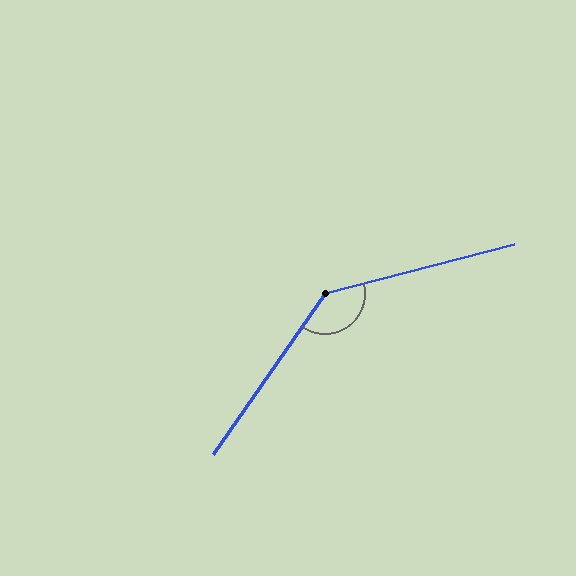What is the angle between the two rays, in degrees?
Approximately 139 degrees.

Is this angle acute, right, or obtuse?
It is obtuse.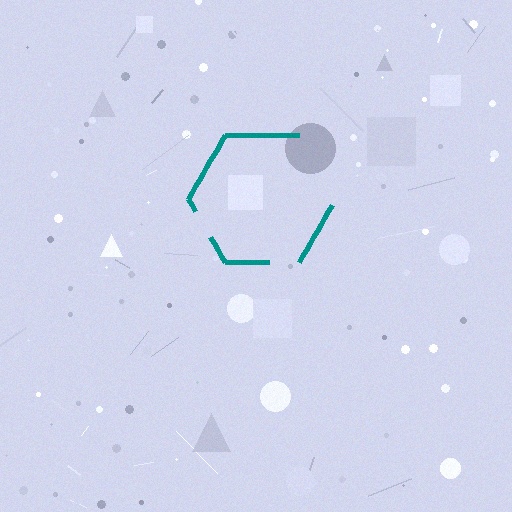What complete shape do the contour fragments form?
The contour fragments form a hexagon.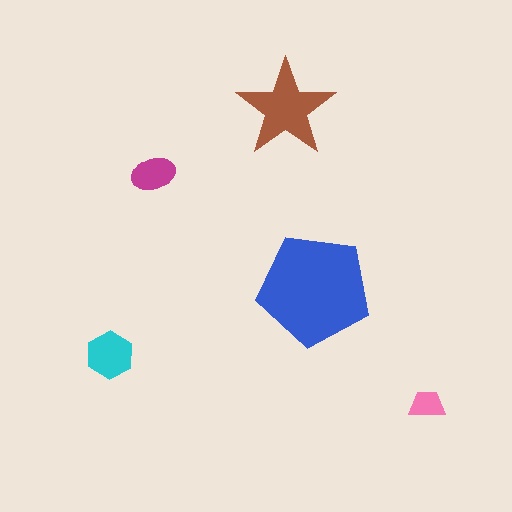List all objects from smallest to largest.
The pink trapezoid, the magenta ellipse, the cyan hexagon, the brown star, the blue pentagon.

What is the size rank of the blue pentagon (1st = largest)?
1st.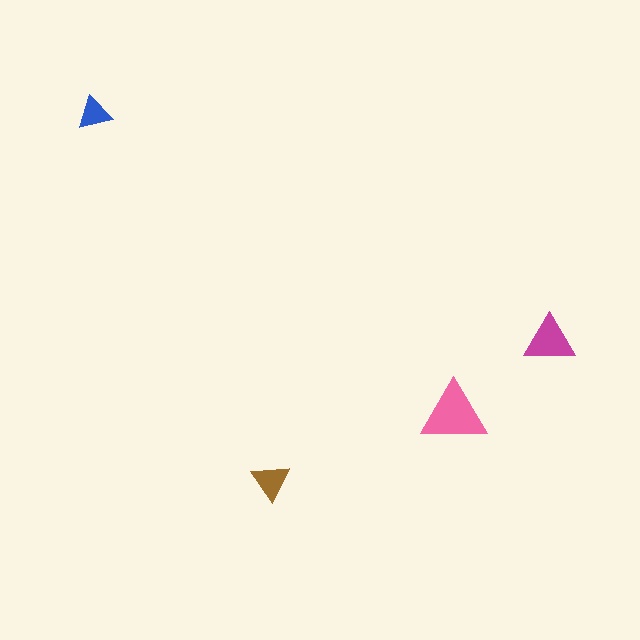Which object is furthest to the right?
The magenta triangle is rightmost.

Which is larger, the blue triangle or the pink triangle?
The pink one.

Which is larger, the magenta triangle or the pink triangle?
The pink one.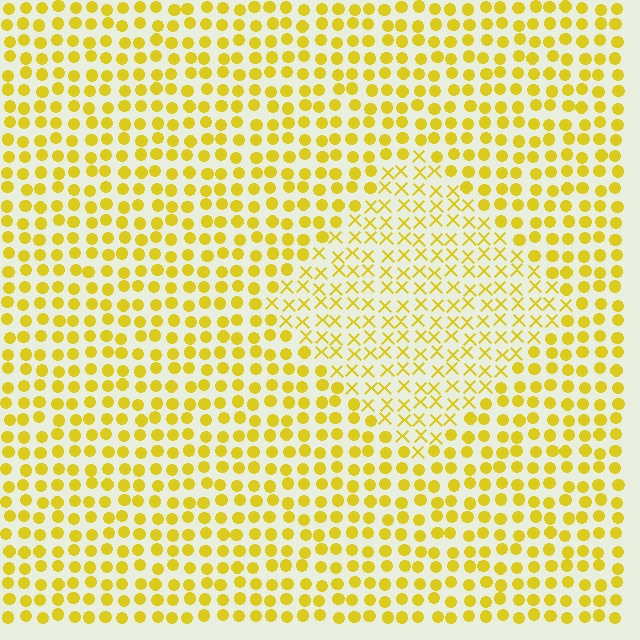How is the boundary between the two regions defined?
The boundary is defined by a change in element shape: X marks inside vs. circles outside. All elements share the same color and spacing.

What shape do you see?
I see a diamond.